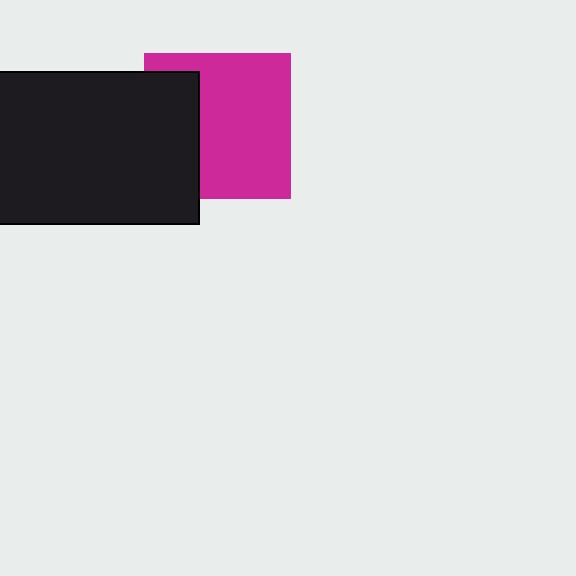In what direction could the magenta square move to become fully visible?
The magenta square could move right. That would shift it out from behind the black rectangle entirely.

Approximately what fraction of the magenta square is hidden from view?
Roughly 33% of the magenta square is hidden behind the black rectangle.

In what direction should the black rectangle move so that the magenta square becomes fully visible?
The black rectangle should move left. That is the shortest direction to clear the overlap and leave the magenta square fully visible.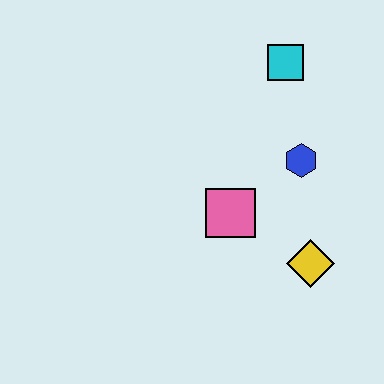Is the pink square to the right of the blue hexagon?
No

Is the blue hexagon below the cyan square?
Yes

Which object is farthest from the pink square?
The cyan square is farthest from the pink square.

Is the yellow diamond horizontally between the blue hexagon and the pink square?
No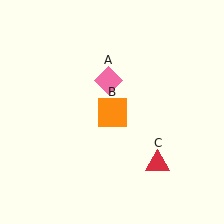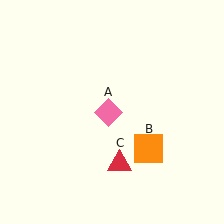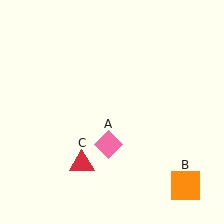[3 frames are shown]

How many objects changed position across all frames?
3 objects changed position: pink diamond (object A), orange square (object B), red triangle (object C).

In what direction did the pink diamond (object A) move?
The pink diamond (object A) moved down.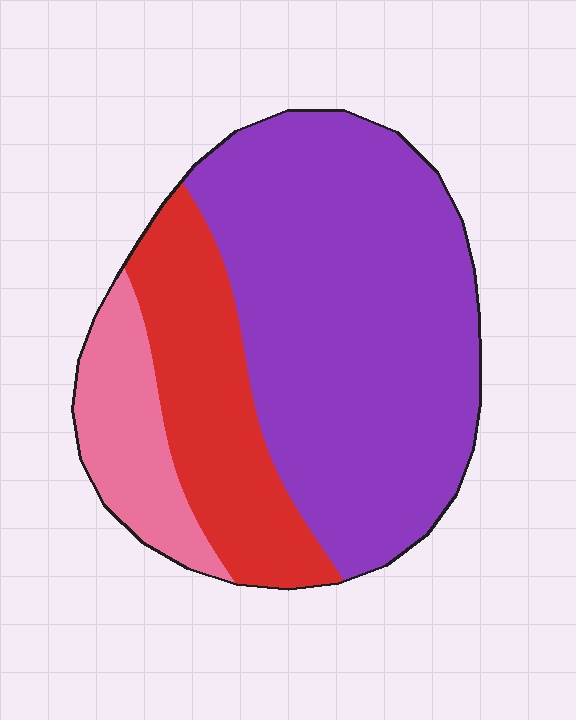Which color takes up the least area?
Pink, at roughly 15%.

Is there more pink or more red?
Red.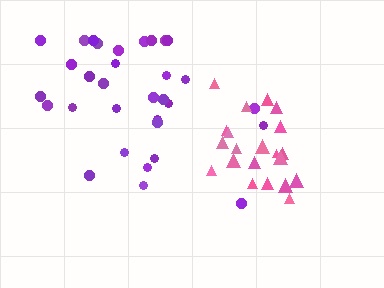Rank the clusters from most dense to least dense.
pink, purple.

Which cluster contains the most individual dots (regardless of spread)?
Purple (32).